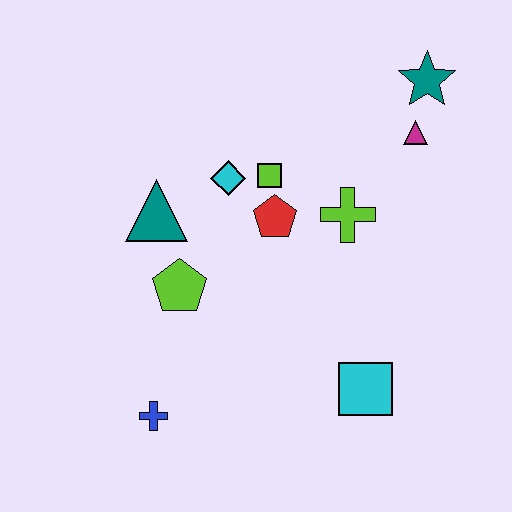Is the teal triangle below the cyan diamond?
Yes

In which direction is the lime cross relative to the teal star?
The lime cross is below the teal star.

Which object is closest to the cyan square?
The lime cross is closest to the cyan square.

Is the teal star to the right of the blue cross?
Yes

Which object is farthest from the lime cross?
The blue cross is farthest from the lime cross.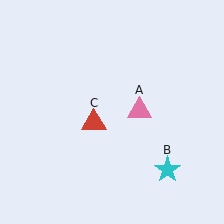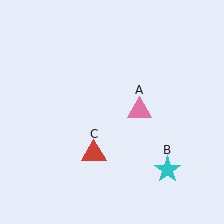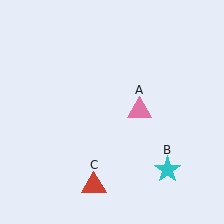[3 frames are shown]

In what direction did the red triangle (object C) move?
The red triangle (object C) moved down.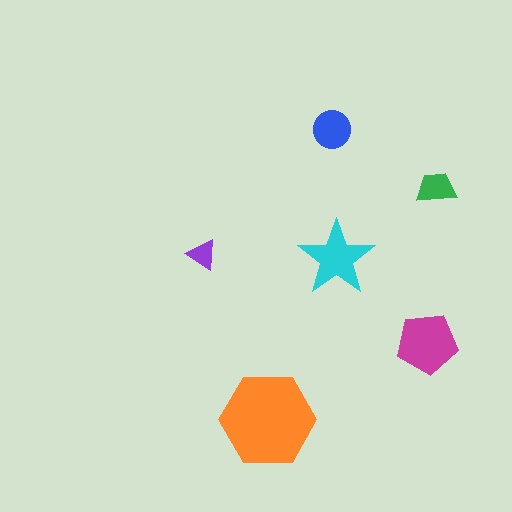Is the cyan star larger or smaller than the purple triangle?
Larger.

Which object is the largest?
The orange hexagon.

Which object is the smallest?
The purple triangle.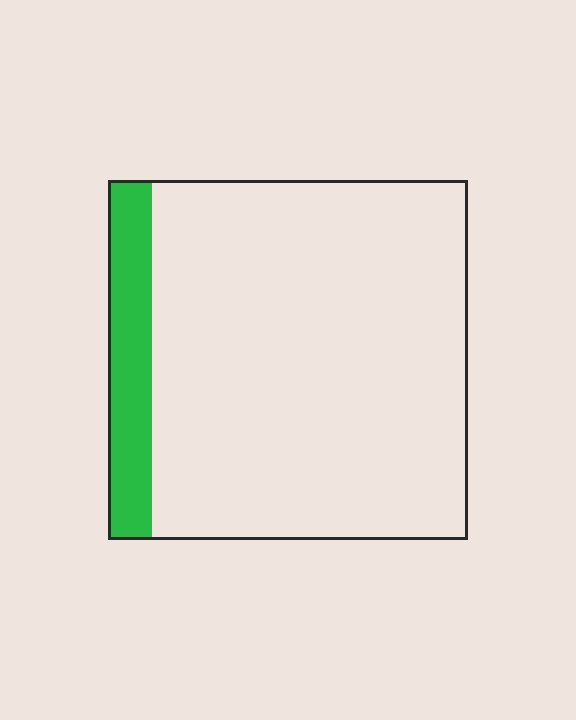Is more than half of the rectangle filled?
No.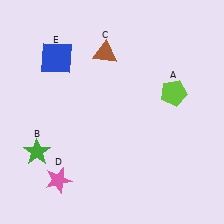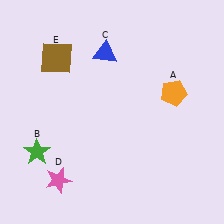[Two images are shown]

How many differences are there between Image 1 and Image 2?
There are 3 differences between the two images.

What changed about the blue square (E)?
In Image 1, E is blue. In Image 2, it changed to brown.